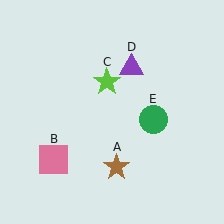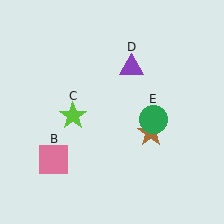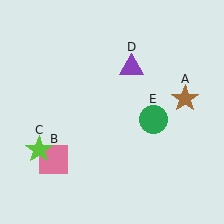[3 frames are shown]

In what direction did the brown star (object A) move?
The brown star (object A) moved up and to the right.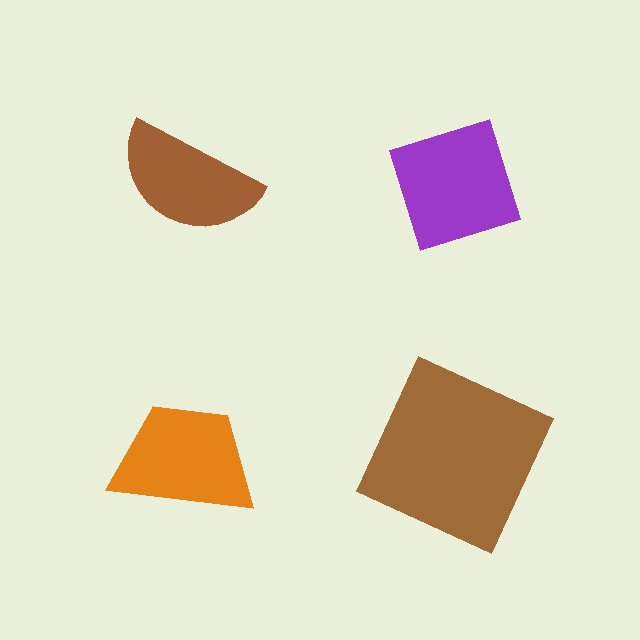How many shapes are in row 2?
2 shapes.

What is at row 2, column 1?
An orange trapezoid.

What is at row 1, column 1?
A brown semicircle.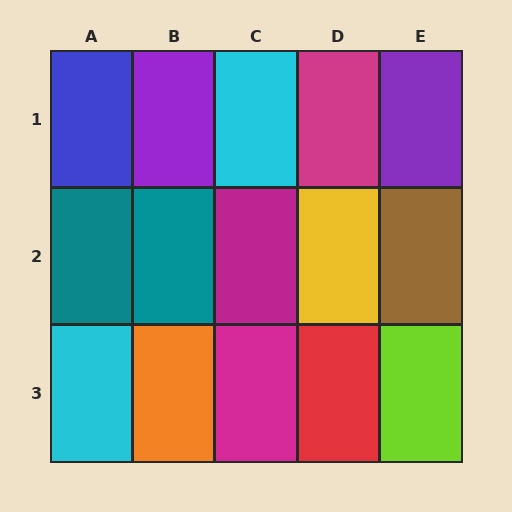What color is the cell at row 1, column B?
Purple.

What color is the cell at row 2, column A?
Teal.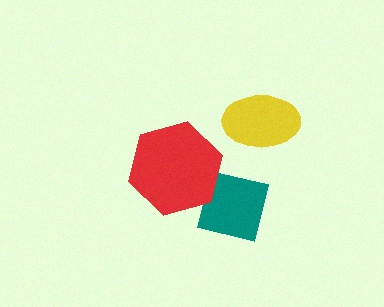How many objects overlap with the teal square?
1 object overlaps with the teal square.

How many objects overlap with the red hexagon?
1 object overlaps with the red hexagon.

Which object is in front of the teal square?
The red hexagon is in front of the teal square.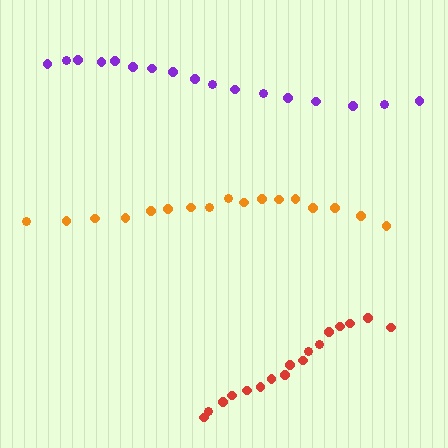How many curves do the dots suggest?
There are 3 distinct paths.